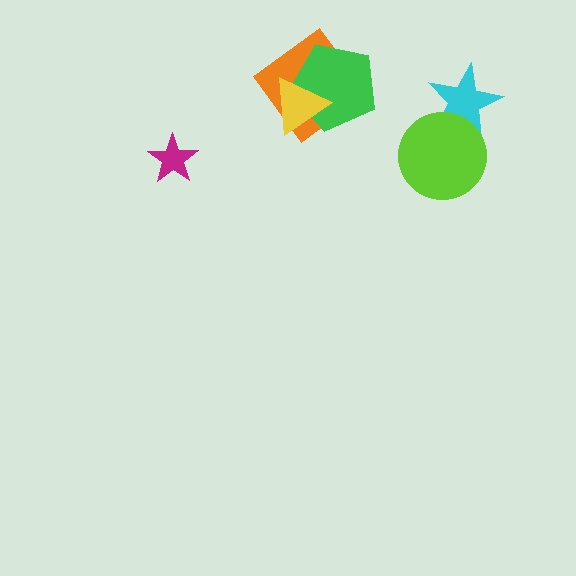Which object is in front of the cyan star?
The lime circle is in front of the cyan star.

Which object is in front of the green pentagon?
The yellow triangle is in front of the green pentagon.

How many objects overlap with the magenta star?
0 objects overlap with the magenta star.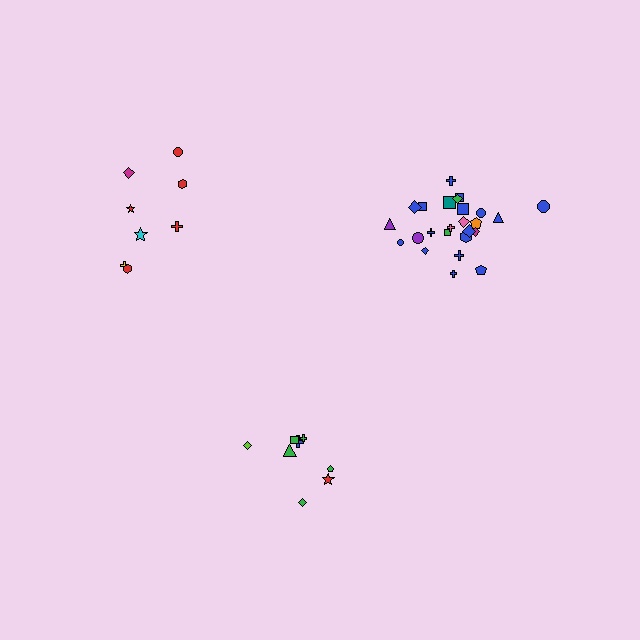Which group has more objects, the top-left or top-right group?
The top-right group.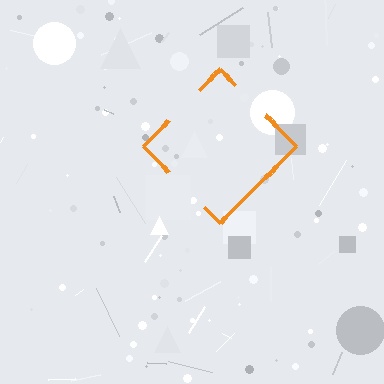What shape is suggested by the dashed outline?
The dashed outline suggests a diamond.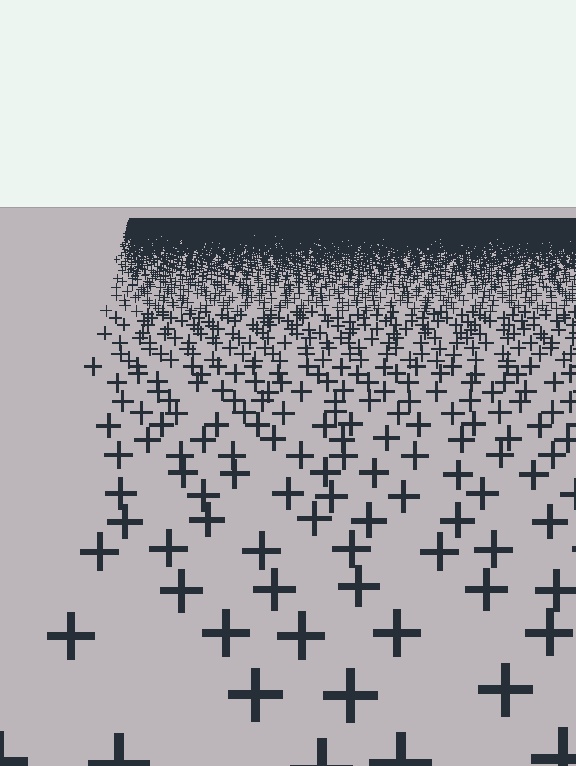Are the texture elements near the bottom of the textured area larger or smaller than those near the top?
Larger. Near the bottom, elements are closer to the viewer and appear at a bigger on-screen size.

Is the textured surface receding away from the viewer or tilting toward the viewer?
The surface is receding away from the viewer. Texture elements get smaller and denser toward the top.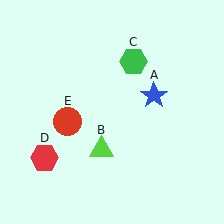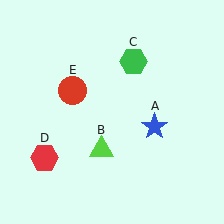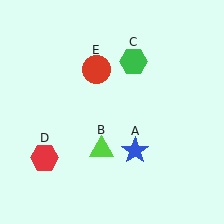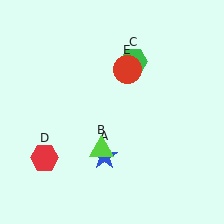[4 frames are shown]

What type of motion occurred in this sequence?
The blue star (object A), red circle (object E) rotated clockwise around the center of the scene.